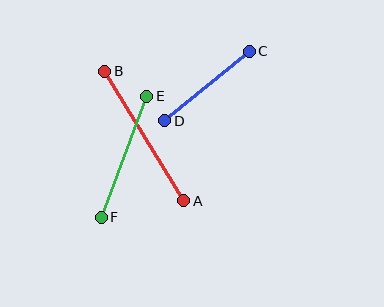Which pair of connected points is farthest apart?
Points A and B are farthest apart.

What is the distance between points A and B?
The distance is approximately 152 pixels.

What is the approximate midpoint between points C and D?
The midpoint is at approximately (207, 86) pixels.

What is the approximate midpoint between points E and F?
The midpoint is at approximately (124, 157) pixels.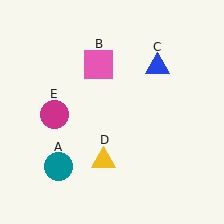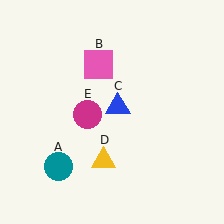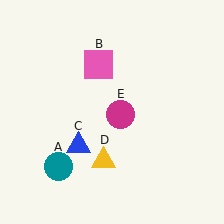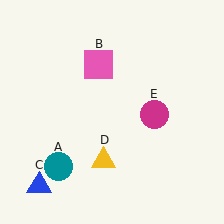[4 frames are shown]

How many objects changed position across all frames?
2 objects changed position: blue triangle (object C), magenta circle (object E).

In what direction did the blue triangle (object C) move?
The blue triangle (object C) moved down and to the left.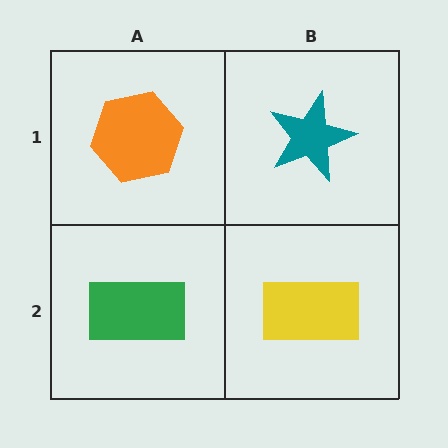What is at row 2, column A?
A green rectangle.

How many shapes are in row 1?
2 shapes.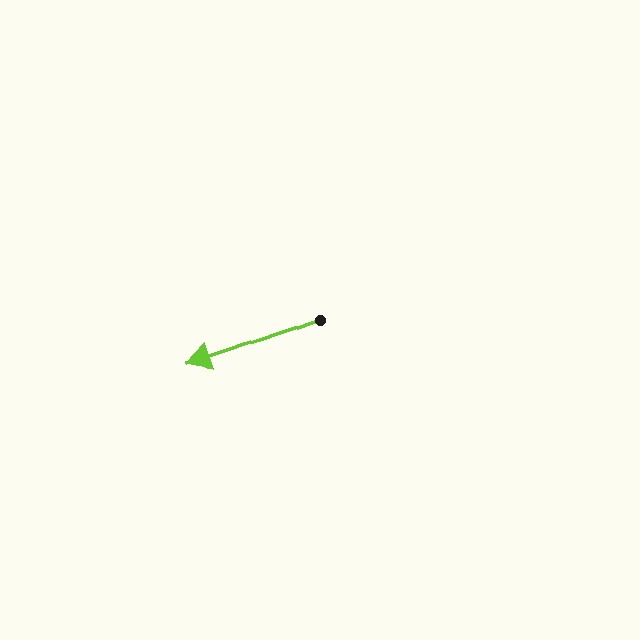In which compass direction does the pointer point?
West.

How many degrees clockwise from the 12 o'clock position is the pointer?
Approximately 251 degrees.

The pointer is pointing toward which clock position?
Roughly 8 o'clock.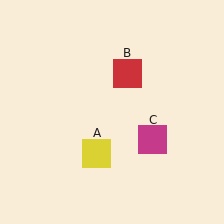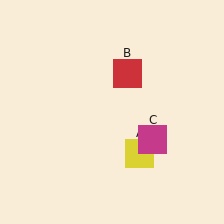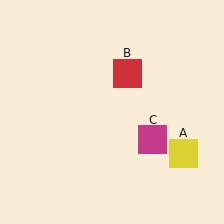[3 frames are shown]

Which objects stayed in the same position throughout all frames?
Red square (object B) and magenta square (object C) remained stationary.